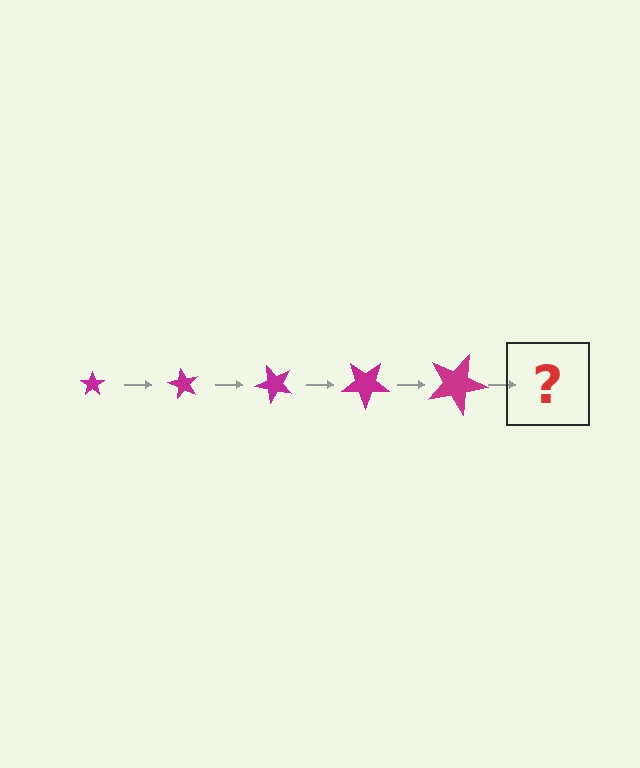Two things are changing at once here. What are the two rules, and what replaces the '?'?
The two rules are that the star grows larger each step and it rotates 60 degrees each step. The '?' should be a star, larger than the previous one and rotated 300 degrees from the start.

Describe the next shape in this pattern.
It should be a star, larger than the previous one and rotated 300 degrees from the start.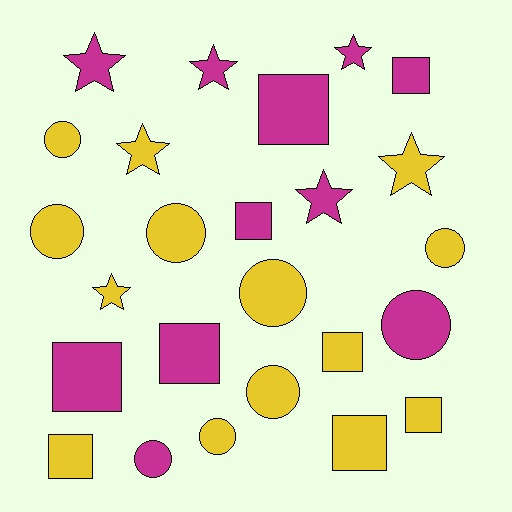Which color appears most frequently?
Yellow, with 14 objects.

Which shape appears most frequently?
Square, with 9 objects.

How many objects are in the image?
There are 25 objects.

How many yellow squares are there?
There are 4 yellow squares.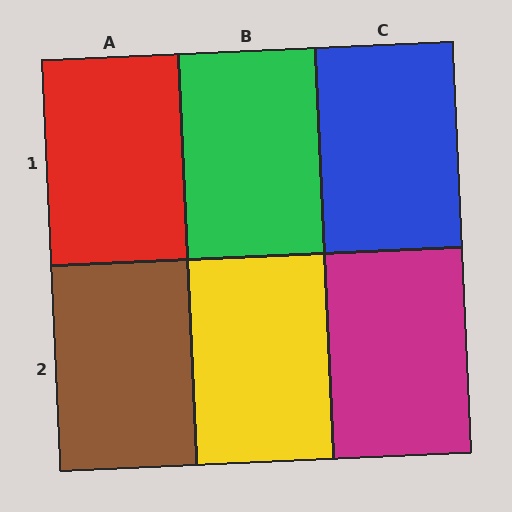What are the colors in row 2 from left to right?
Brown, yellow, magenta.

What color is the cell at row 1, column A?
Red.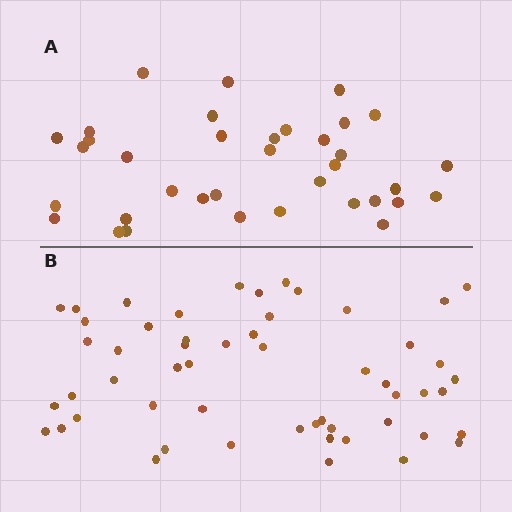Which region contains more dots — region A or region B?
Region B (the bottom region) has more dots.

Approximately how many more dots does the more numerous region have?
Region B has approximately 20 more dots than region A.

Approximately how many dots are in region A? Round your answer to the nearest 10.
About 40 dots. (The exact count is 36, which rounds to 40.)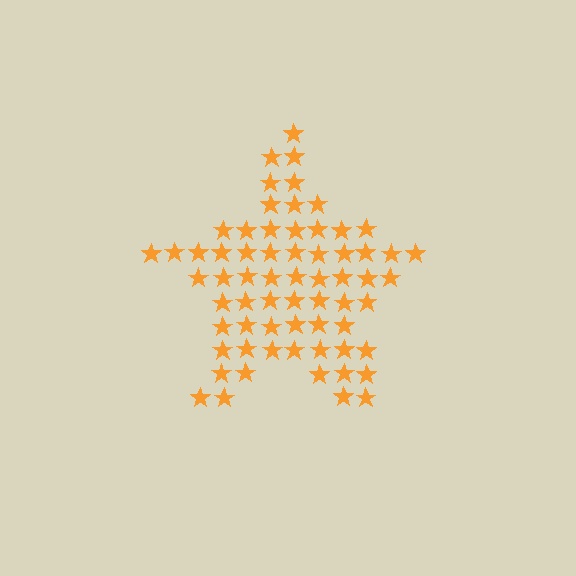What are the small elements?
The small elements are stars.